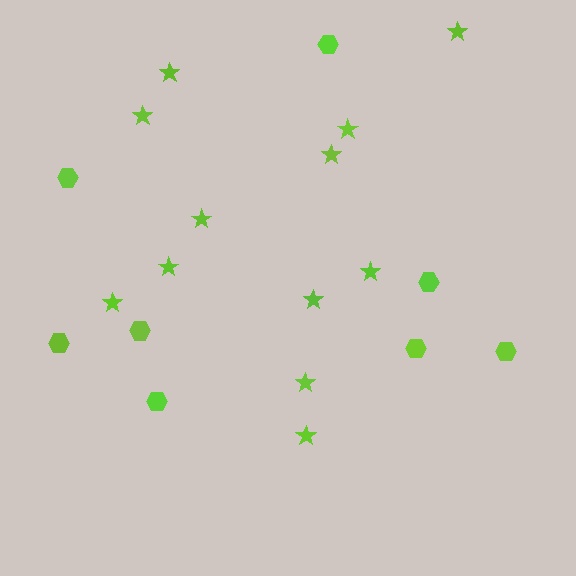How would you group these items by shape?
There are 2 groups: one group of stars (12) and one group of hexagons (8).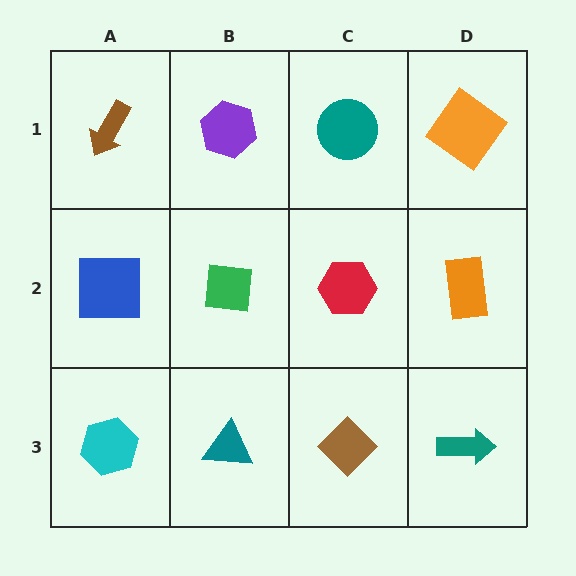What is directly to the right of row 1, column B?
A teal circle.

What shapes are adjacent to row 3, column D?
An orange rectangle (row 2, column D), a brown diamond (row 3, column C).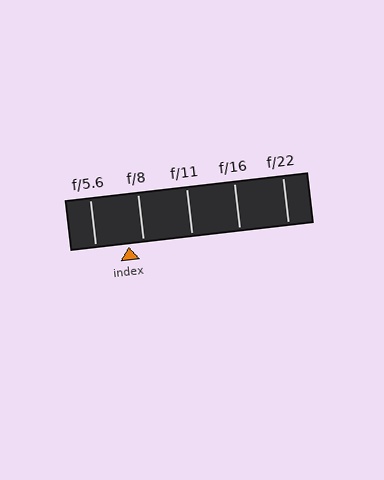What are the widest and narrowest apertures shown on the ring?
The widest aperture shown is f/5.6 and the narrowest is f/22.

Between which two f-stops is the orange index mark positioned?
The index mark is between f/5.6 and f/8.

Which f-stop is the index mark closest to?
The index mark is closest to f/8.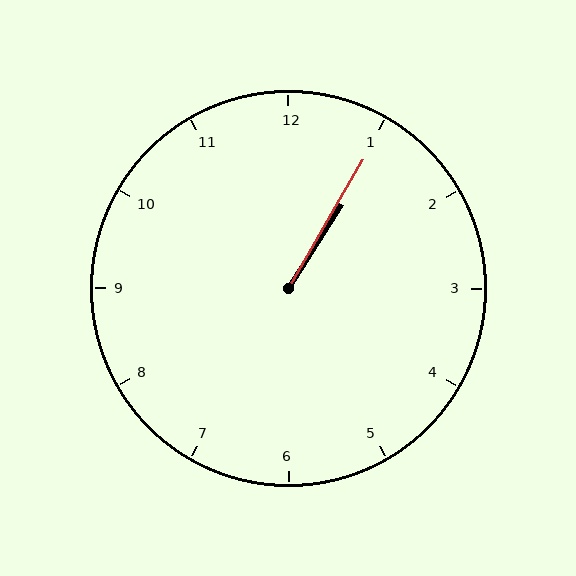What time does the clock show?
1:05.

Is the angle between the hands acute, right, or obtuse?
It is acute.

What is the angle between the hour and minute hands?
Approximately 2 degrees.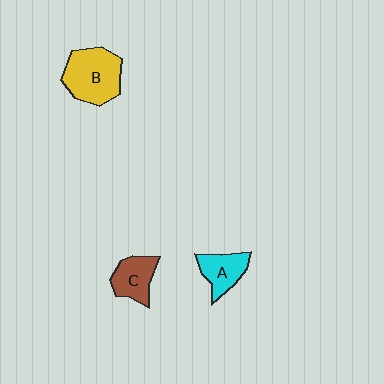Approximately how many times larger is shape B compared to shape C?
Approximately 1.7 times.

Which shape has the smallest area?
Shape A (cyan).